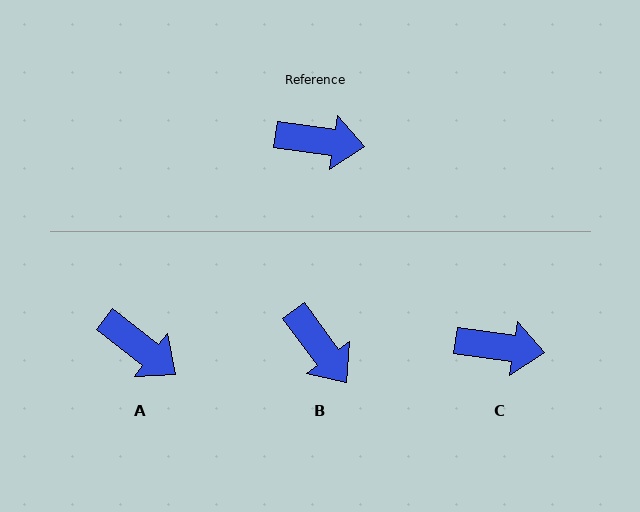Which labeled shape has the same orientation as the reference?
C.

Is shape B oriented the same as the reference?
No, it is off by about 46 degrees.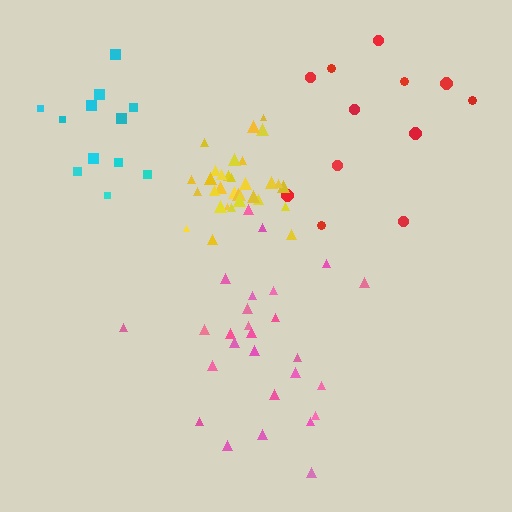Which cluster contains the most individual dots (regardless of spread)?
Yellow (32).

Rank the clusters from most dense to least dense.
yellow, cyan, pink, red.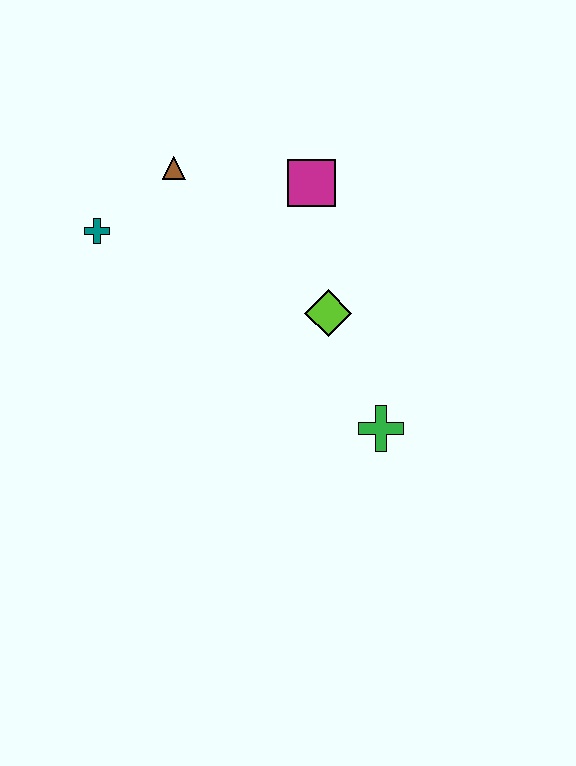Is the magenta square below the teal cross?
No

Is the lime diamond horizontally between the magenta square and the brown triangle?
No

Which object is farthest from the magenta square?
The green cross is farthest from the magenta square.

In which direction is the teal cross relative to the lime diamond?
The teal cross is to the left of the lime diamond.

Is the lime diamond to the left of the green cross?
Yes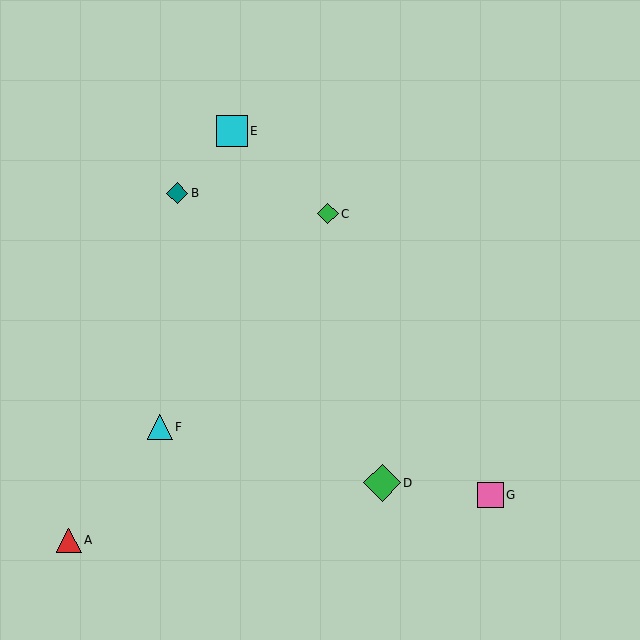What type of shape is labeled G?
Shape G is a pink square.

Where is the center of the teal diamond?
The center of the teal diamond is at (177, 193).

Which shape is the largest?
The green diamond (labeled D) is the largest.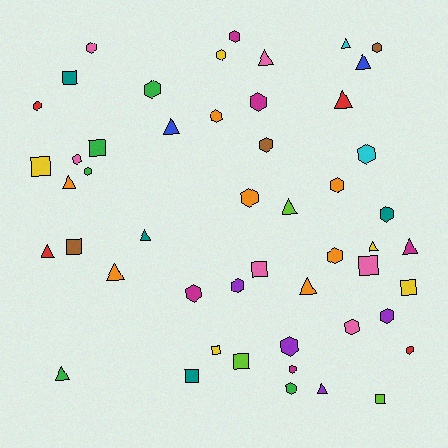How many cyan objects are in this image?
There are 2 cyan objects.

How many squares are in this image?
There are 11 squares.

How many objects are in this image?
There are 50 objects.